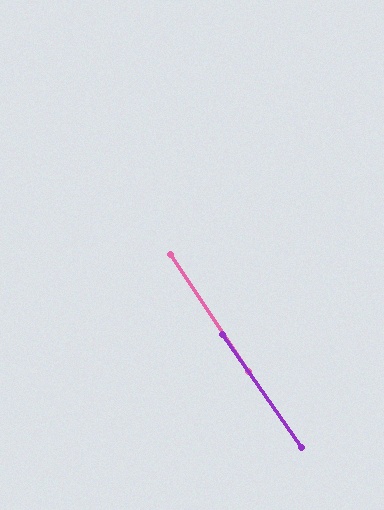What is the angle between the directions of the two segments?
Approximately 2 degrees.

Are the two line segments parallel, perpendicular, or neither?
Parallel — their directions differ by only 1.5°.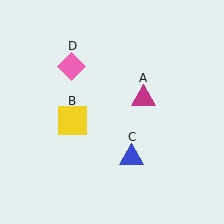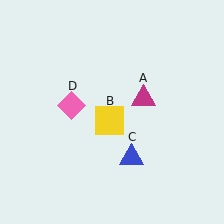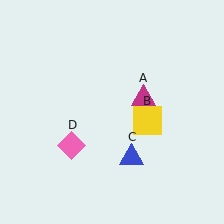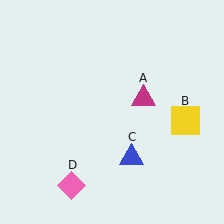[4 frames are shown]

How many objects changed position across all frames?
2 objects changed position: yellow square (object B), pink diamond (object D).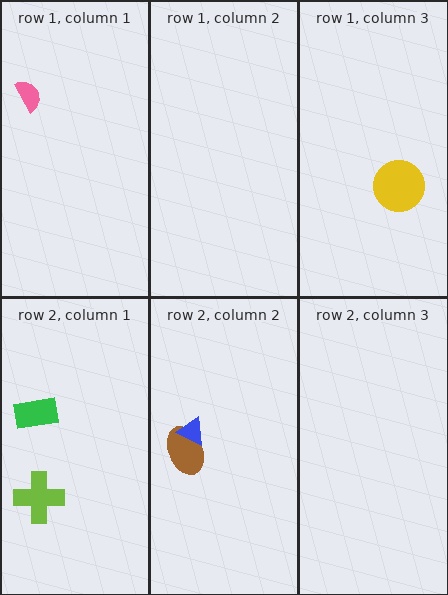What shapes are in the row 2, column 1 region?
The lime cross, the green rectangle.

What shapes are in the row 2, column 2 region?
The brown ellipse, the blue triangle.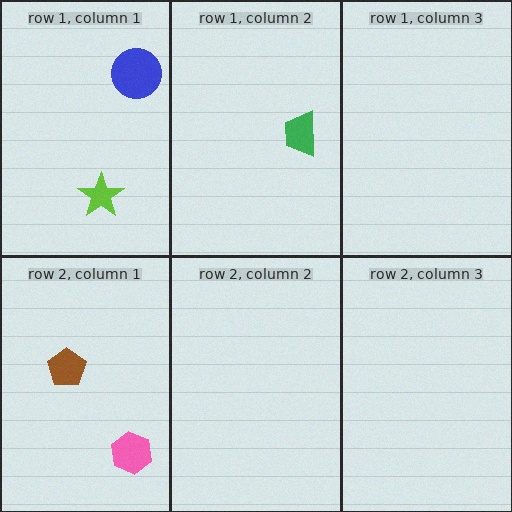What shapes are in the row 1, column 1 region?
The blue circle, the lime star.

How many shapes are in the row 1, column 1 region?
2.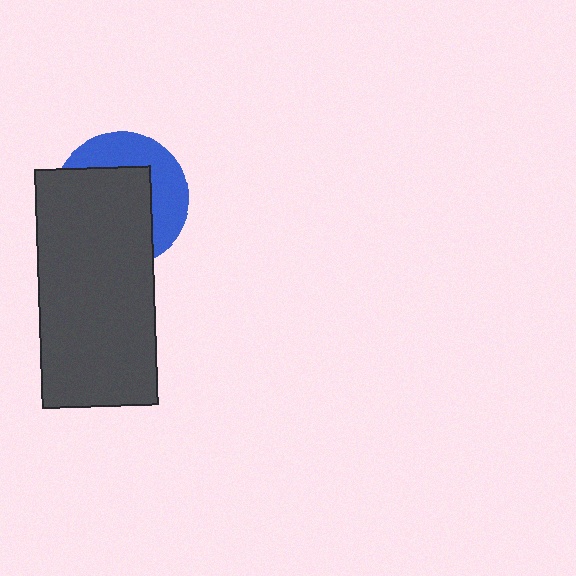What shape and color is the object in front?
The object in front is a dark gray rectangle.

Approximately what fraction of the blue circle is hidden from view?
Roughly 61% of the blue circle is hidden behind the dark gray rectangle.